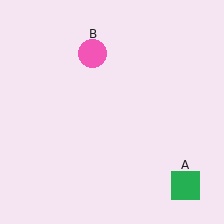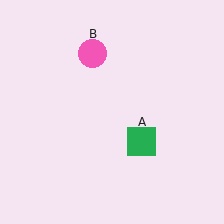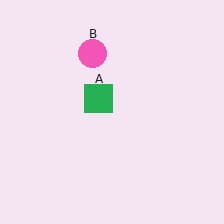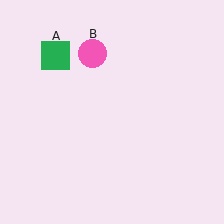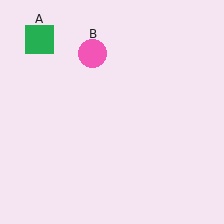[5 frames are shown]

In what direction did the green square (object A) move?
The green square (object A) moved up and to the left.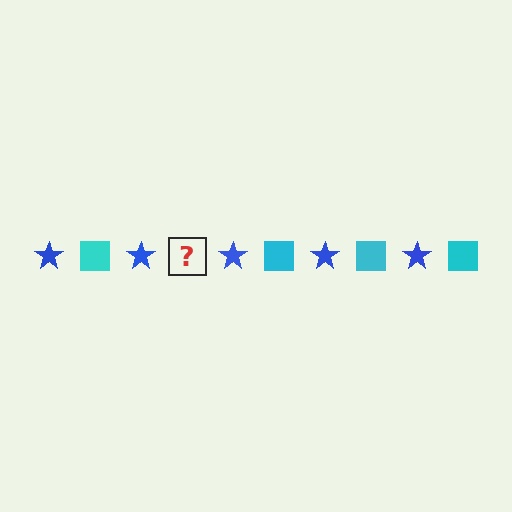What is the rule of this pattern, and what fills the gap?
The rule is that the pattern alternates between blue star and cyan square. The gap should be filled with a cyan square.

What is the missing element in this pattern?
The missing element is a cyan square.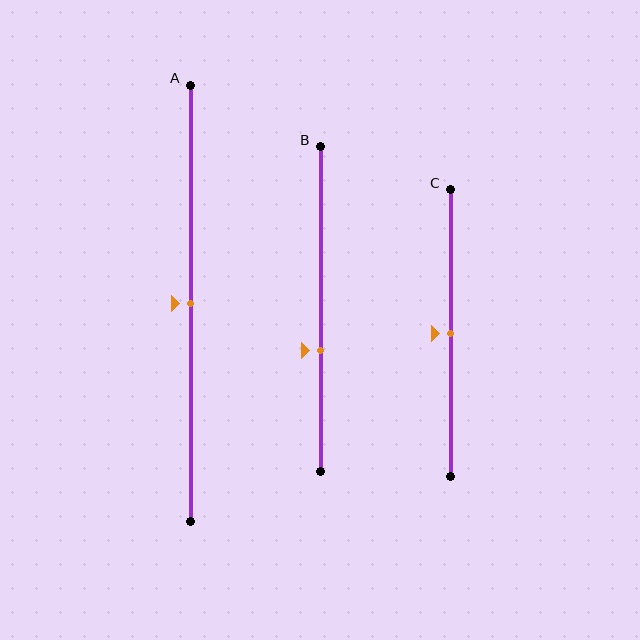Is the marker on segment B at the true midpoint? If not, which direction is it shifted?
No, the marker on segment B is shifted downward by about 13% of the segment length.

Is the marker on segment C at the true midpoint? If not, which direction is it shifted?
Yes, the marker on segment C is at the true midpoint.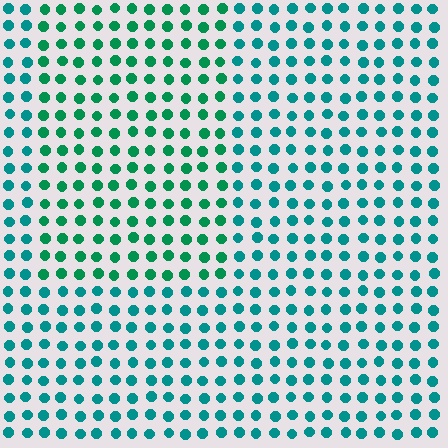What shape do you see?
I see a rectangle.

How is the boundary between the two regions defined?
The boundary is defined purely by a slight shift in hue (about 26 degrees). Spacing, size, and orientation are identical on both sides.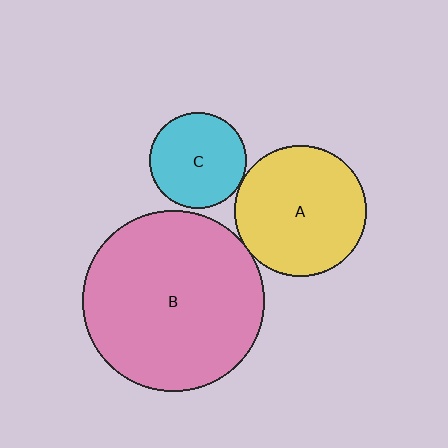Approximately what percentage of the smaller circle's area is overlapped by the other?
Approximately 5%.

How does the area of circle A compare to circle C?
Approximately 1.8 times.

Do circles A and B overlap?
Yes.